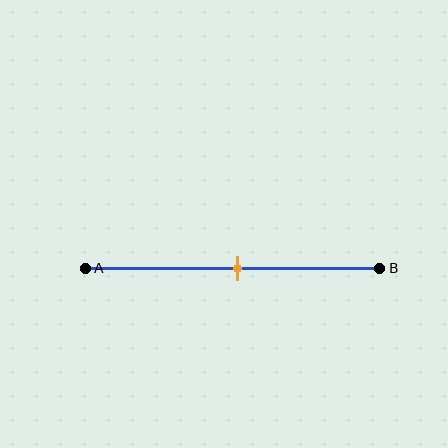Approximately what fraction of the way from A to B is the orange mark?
The orange mark is approximately 50% of the way from A to B.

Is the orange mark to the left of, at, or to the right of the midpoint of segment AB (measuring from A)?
The orange mark is approximately at the midpoint of segment AB.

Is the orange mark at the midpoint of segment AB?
Yes, the mark is approximately at the midpoint.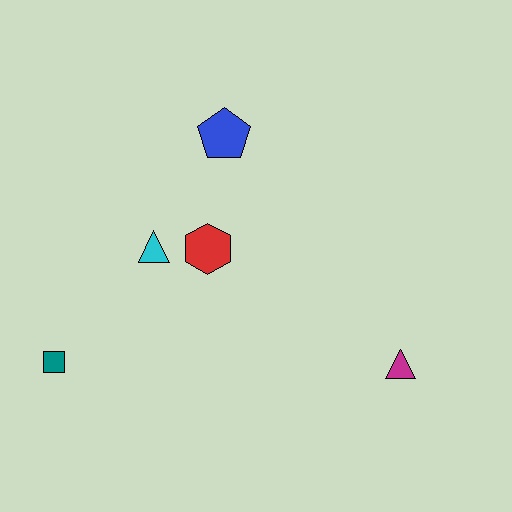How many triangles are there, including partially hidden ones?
There are 2 triangles.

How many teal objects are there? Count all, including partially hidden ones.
There is 1 teal object.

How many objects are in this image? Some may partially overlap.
There are 5 objects.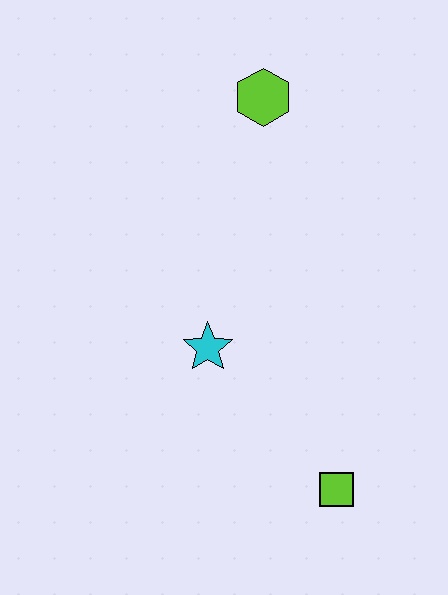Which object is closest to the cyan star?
The lime square is closest to the cyan star.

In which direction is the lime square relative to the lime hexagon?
The lime square is below the lime hexagon.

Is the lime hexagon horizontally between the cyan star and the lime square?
Yes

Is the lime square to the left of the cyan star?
No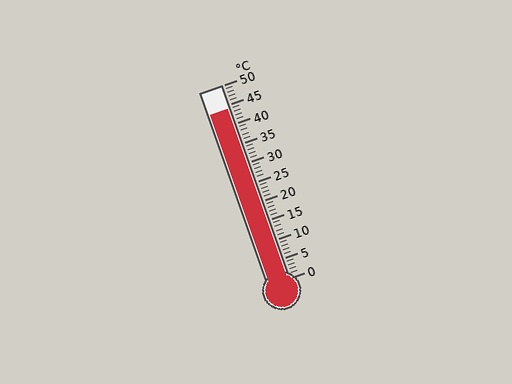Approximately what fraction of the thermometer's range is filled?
The thermometer is filled to approximately 90% of its range.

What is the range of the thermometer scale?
The thermometer scale ranges from 0°C to 50°C.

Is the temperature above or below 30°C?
The temperature is above 30°C.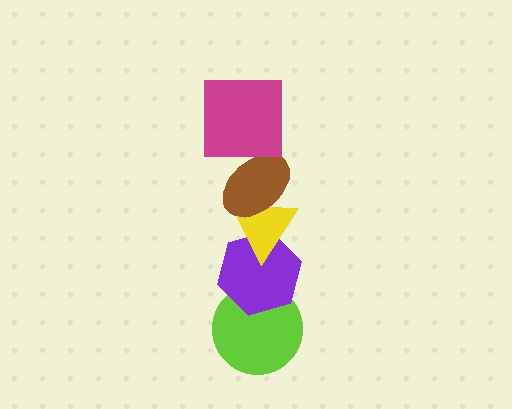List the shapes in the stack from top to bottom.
From top to bottom: the magenta square, the brown ellipse, the yellow triangle, the purple hexagon, the lime circle.